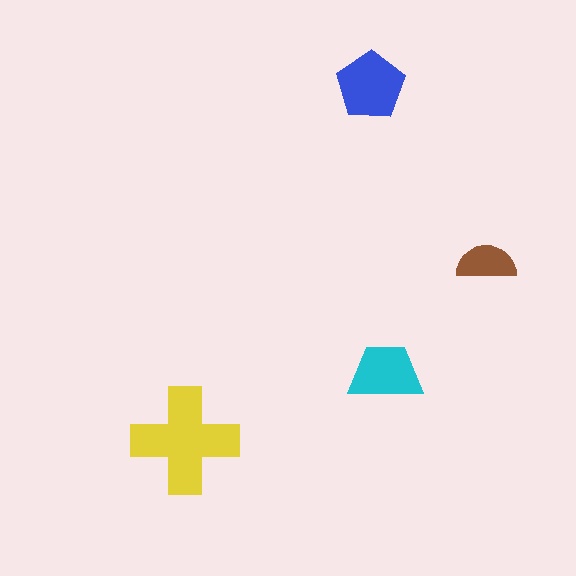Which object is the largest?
The yellow cross.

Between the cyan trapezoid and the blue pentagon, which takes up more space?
The blue pentagon.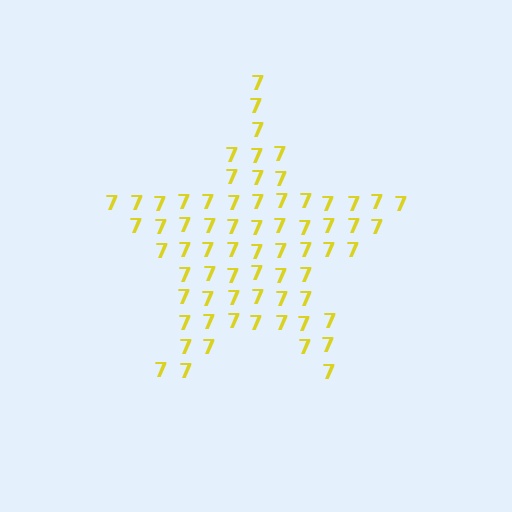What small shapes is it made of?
It is made of small digit 7's.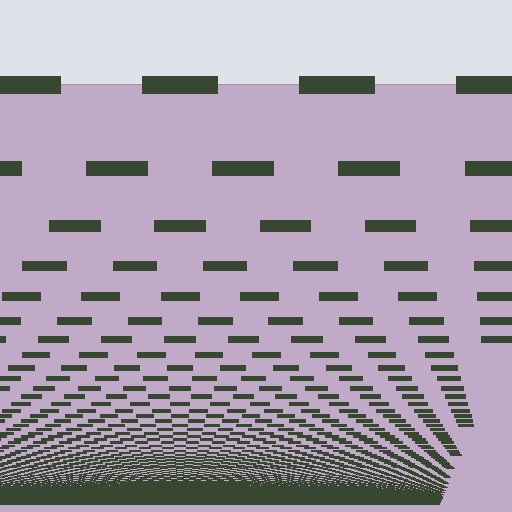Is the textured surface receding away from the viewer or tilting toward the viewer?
The surface appears to tilt toward the viewer. Texture elements get larger and sparser toward the top.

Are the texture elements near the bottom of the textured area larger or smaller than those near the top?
Smaller. The gradient is inverted — elements near the bottom are smaller and denser.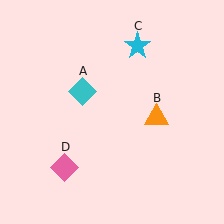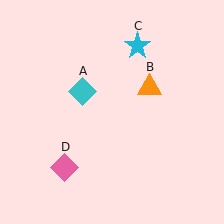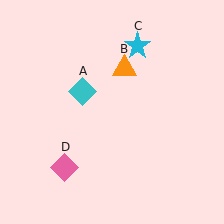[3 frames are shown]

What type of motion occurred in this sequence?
The orange triangle (object B) rotated counterclockwise around the center of the scene.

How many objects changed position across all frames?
1 object changed position: orange triangle (object B).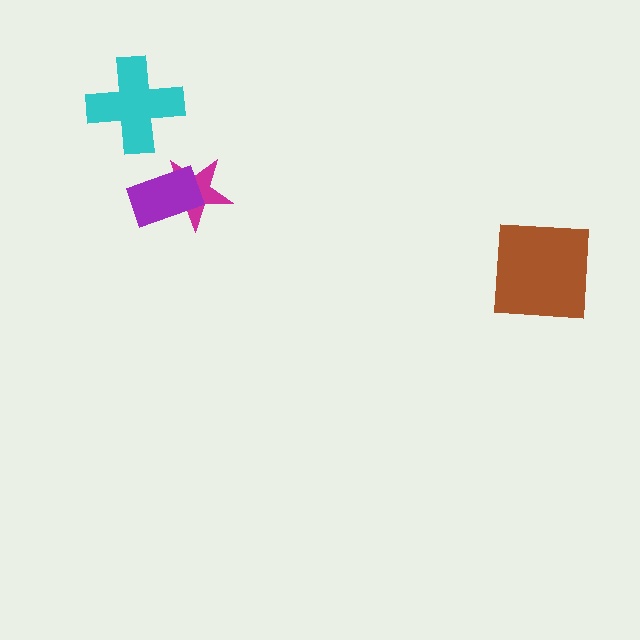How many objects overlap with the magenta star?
1 object overlaps with the magenta star.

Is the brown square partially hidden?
No, no other shape covers it.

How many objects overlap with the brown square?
0 objects overlap with the brown square.